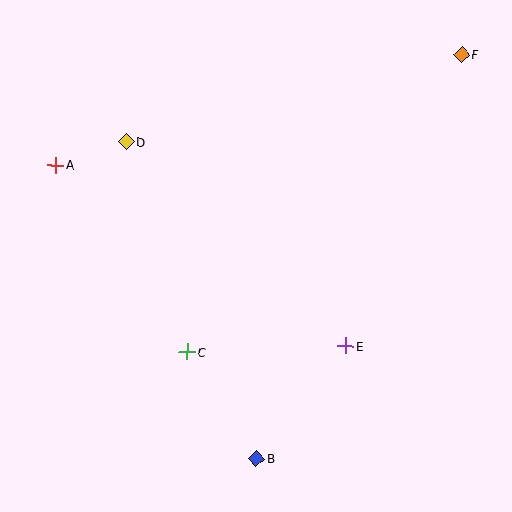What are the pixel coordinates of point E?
Point E is at (346, 346).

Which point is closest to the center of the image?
Point C at (187, 352) is closest to the center.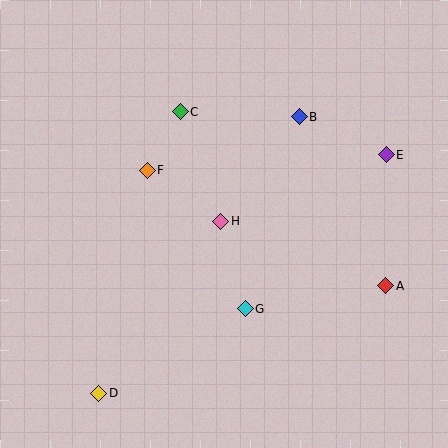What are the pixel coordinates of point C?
Point C is at (180, 112).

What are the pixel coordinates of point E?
Point E is at (386, 155).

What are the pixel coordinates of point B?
Point B is at (299, 117).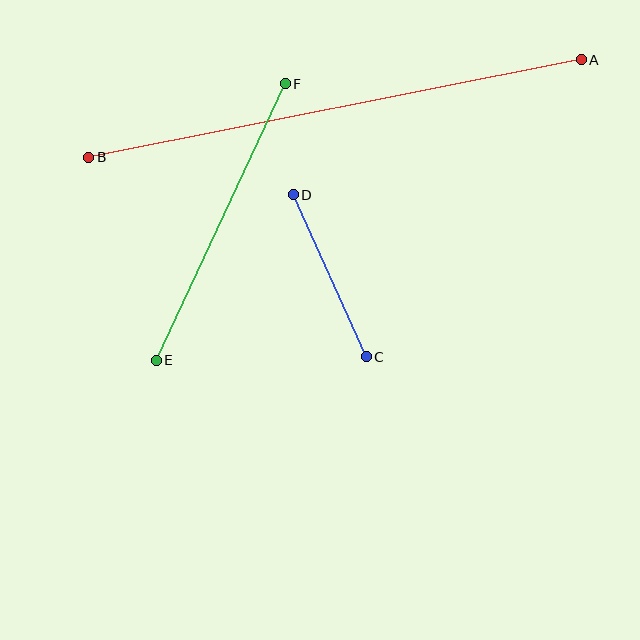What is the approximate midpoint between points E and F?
The midpoint is at approximately (221, 222) pixels.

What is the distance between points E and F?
The distance is approximately 305 pixels.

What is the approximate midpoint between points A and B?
The midpoint is at approximately (335, 109) pixels.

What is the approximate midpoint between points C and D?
The midpoint is at approximately (330, 276) pixels.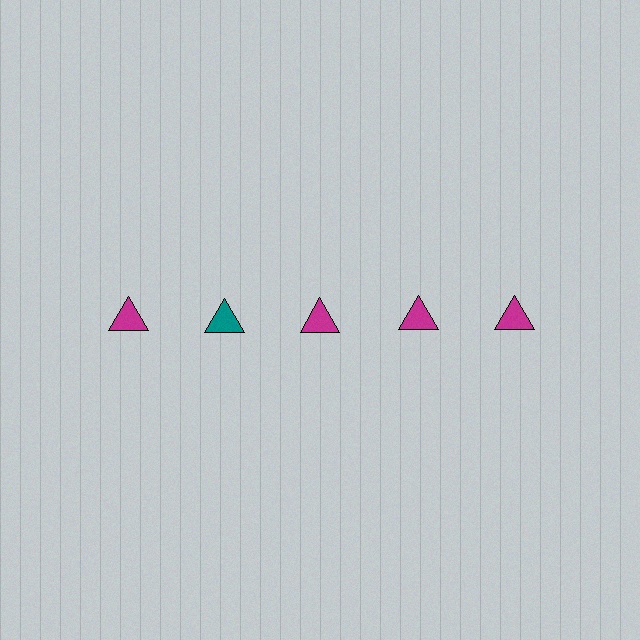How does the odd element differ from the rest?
It has a different color: teal instead of magenta.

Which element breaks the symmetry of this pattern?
The teal triangle in the top row, second from left column breaks the symmetry. All other shapes are magenta triangles.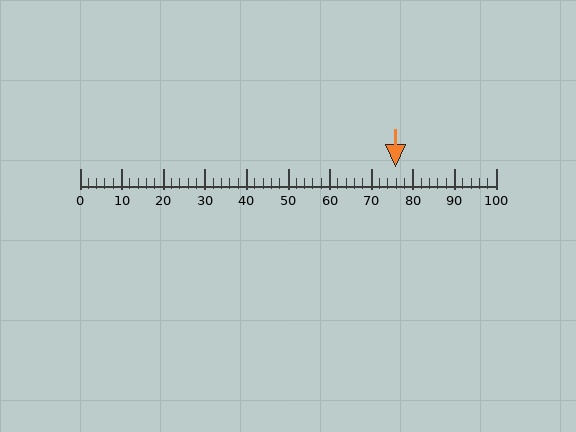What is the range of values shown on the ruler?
The ruler shows values from 0 to 100.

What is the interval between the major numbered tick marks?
The major tick marks are spaced 10 units apart.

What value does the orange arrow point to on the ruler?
The orange arrow points to approximately 76.